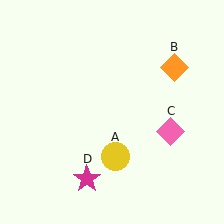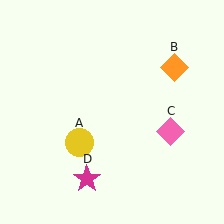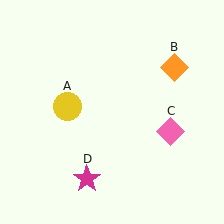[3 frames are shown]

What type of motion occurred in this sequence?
The yellow circle (object A) rotated clockwise around the center of the scene.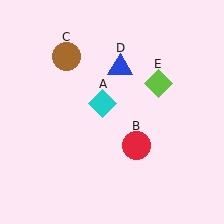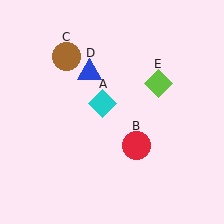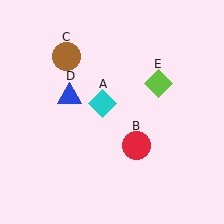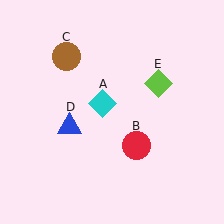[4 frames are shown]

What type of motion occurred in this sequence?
The blue triangle (object D) rotated counterclockwise around the center of the scene.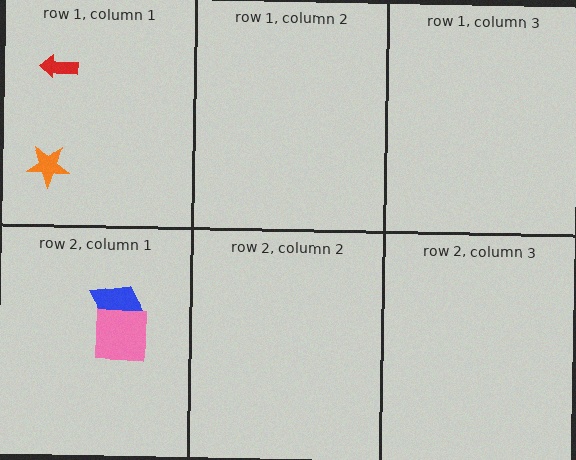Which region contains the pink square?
The row 2, column 1 region.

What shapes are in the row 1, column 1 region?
The orange star, the red arrow.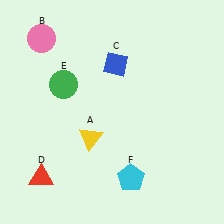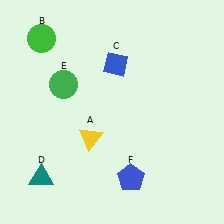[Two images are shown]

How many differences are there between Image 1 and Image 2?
There are 3 differences between the two images.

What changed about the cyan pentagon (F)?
In Image 1, F is cyan. In Image 2, it changed to blue.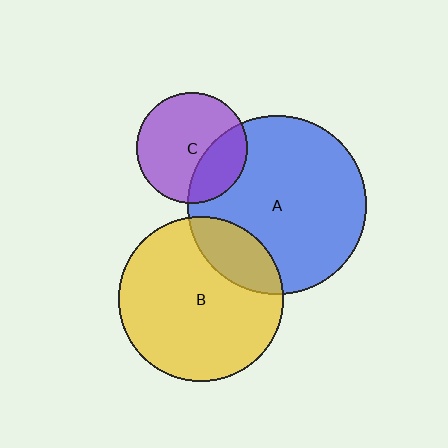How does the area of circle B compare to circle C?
Approximately 2.2 times.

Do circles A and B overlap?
Yes.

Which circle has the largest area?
Circle A (blue).